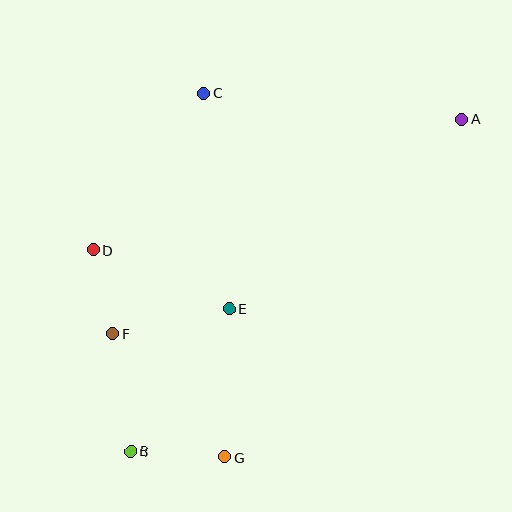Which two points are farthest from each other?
Points A and B are farthest from each other.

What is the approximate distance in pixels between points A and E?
The distance between A and E is approximately 301 pixels.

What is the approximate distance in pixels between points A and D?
The distance between A and D is approximately 391 pixels.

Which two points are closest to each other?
Points D and F are closest to each other.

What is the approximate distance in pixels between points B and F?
The distance between B and F is approximately 120 pixels.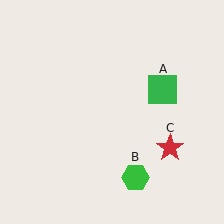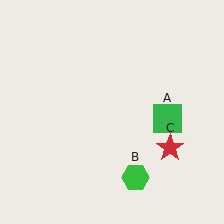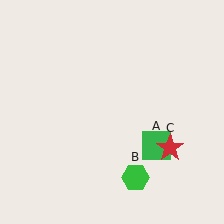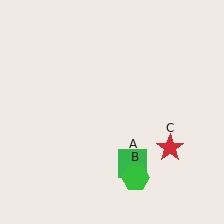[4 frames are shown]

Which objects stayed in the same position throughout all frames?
Green hexagon (object B) and red star (object C) remained stationary.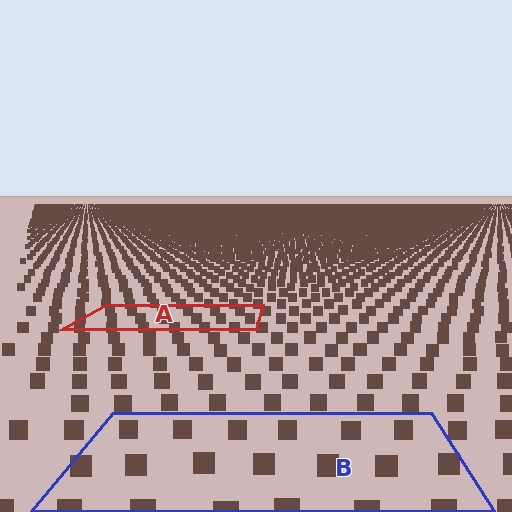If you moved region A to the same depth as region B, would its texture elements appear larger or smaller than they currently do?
They would appear larger. At a closer depth, the same texture elements are projected at a bigger on-screen size.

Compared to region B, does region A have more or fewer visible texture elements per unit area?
Region A has more texture elements per unit area — they are packed more densely because it is farther away.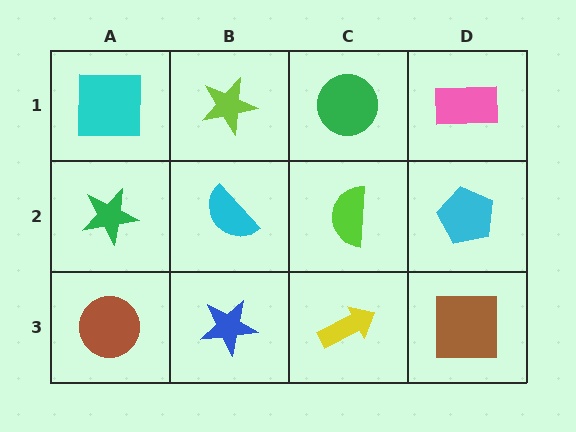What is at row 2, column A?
A green star.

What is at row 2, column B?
A cyan semicircle.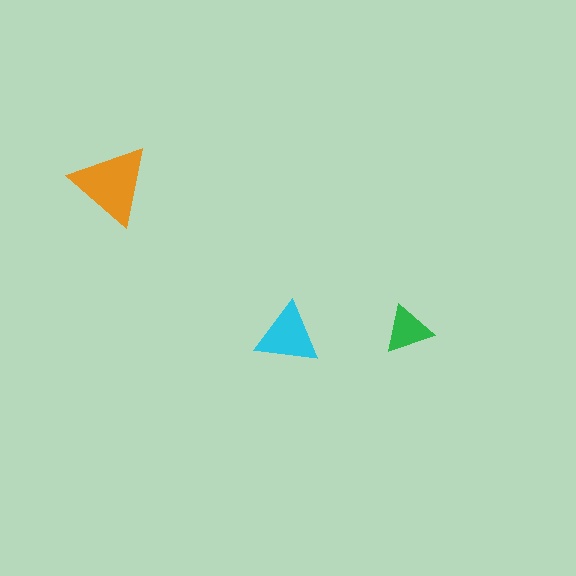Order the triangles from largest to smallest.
the orange one, the cyan one, the green one.